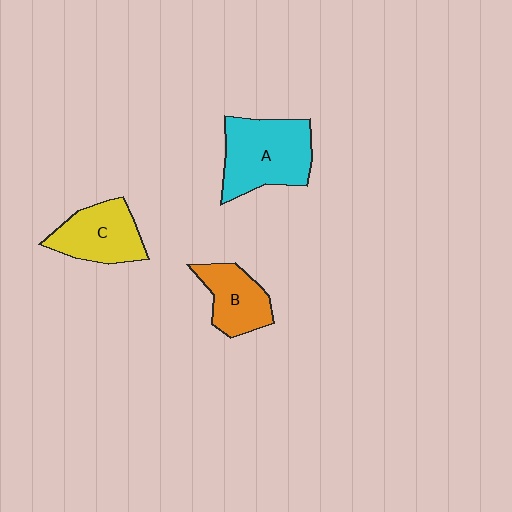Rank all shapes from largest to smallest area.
From largest to smallest: A (cyan), C (yellow), B (orange).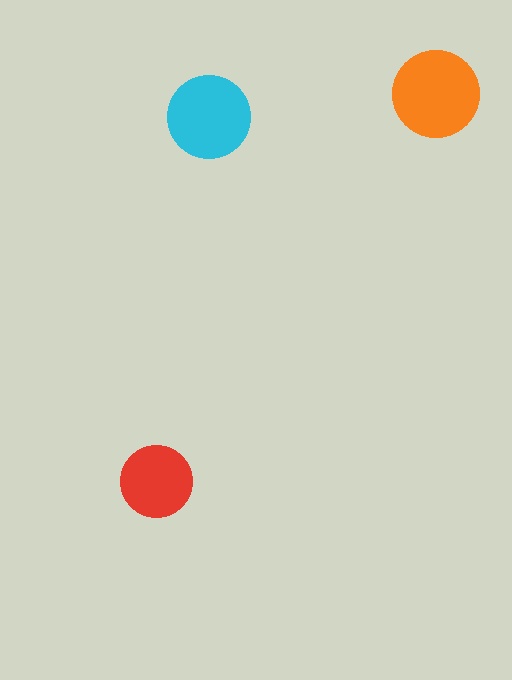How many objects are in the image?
There are 3 objects in the image.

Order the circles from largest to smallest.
the orange one, the cyan one, the red one.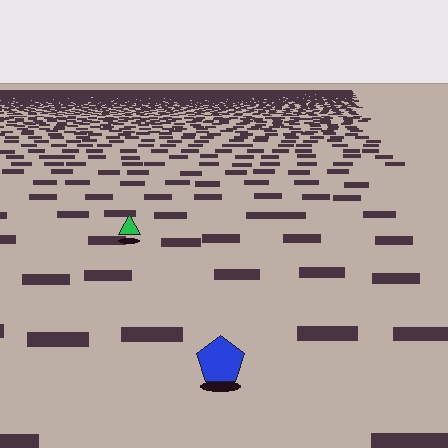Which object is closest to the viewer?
The blue pentagon is closest. The texture marks near it are larger and more spread out.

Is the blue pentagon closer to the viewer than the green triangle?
Yes. The blue pentagon is closer — you can tell from the texture gradient: the ground texture is coarser near it.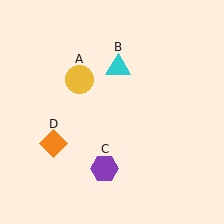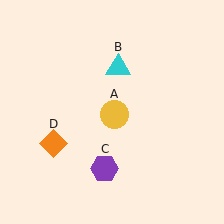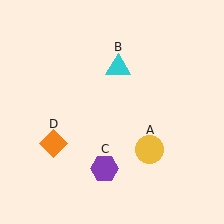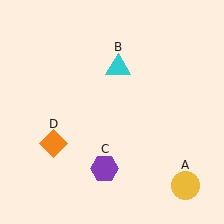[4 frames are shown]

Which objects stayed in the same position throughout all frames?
Cyan triangle (object B) and purple hexagon (object C) and orange diamond (object D) remained stationary.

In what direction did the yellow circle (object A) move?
The yellow circle (object A) moved down and to the right.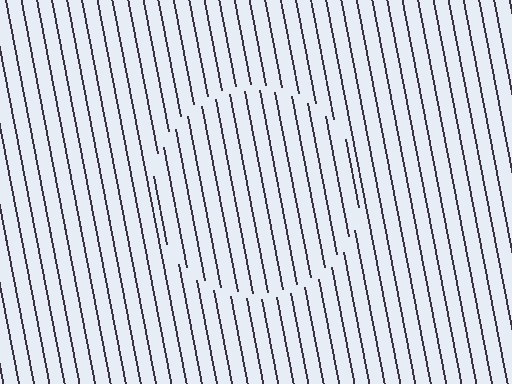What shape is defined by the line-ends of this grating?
An illusory circle. The interior of the shape contains the same grating, shifted by half a period — the contour is defined by the phase discontinuity where line-ends from the inner and outer gratings abut.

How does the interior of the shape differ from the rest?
The interior of the shape contains the same grating, shifted by half a period — the contour is defined by the phase discontinuity where line-ends from the inner and outer gratings abut.